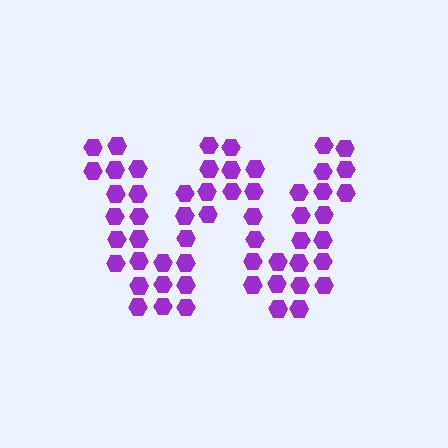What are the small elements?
The small elements are hexagons.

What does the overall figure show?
The overall figure shows the letter W.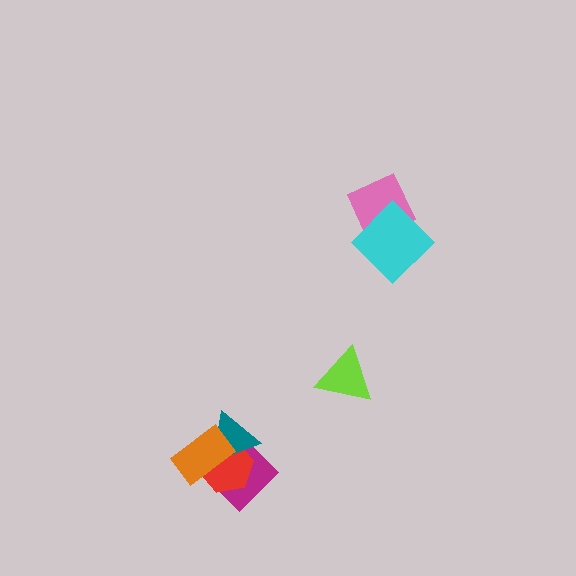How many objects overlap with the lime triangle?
0 objects overlap with the lime triangle.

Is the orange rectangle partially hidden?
No, no other shape covers it.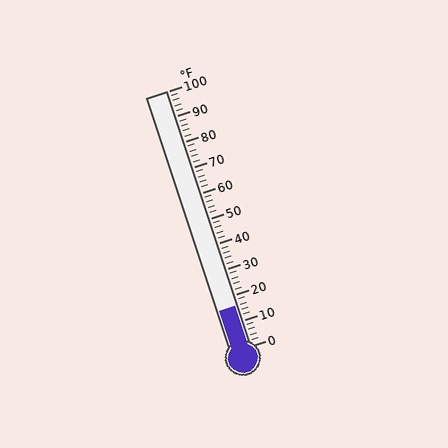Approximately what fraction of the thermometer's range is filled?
The thermometer is filled to approximately 15% of its range.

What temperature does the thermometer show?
The thermometer shows approximately 16°F.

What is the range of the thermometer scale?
The thermometer scale ranges from 0°F to 100°F.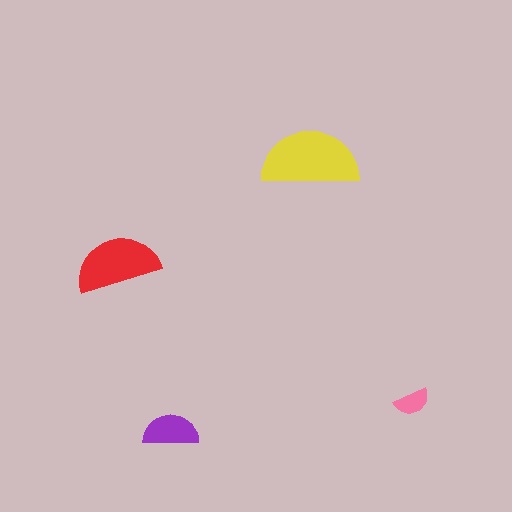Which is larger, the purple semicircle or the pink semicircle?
The purple one.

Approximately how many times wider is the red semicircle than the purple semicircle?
About 1.5 times wider.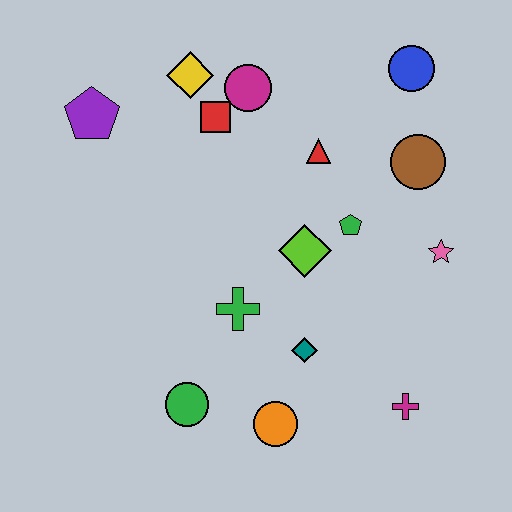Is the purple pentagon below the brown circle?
No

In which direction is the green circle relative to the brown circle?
The green circle is below the brown circle.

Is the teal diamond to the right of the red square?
Yes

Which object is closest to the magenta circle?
The red square is closest to the magenta circle.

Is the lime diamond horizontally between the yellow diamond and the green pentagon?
Yes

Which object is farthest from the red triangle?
The green circle is farthest from the red triangle.